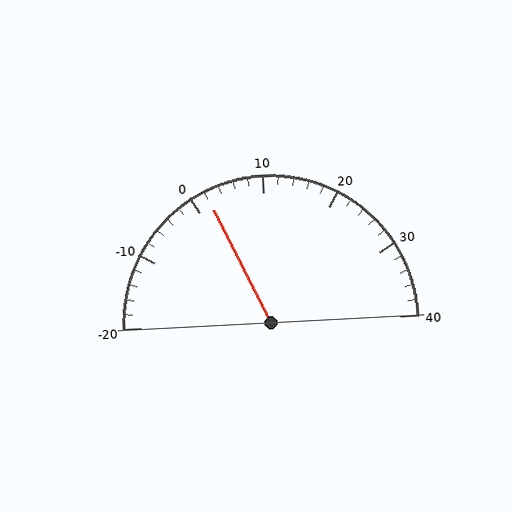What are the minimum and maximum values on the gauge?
The gauge ranges from -20 to 40.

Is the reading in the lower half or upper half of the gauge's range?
The reading is in the lower half of the range (-20 to 40).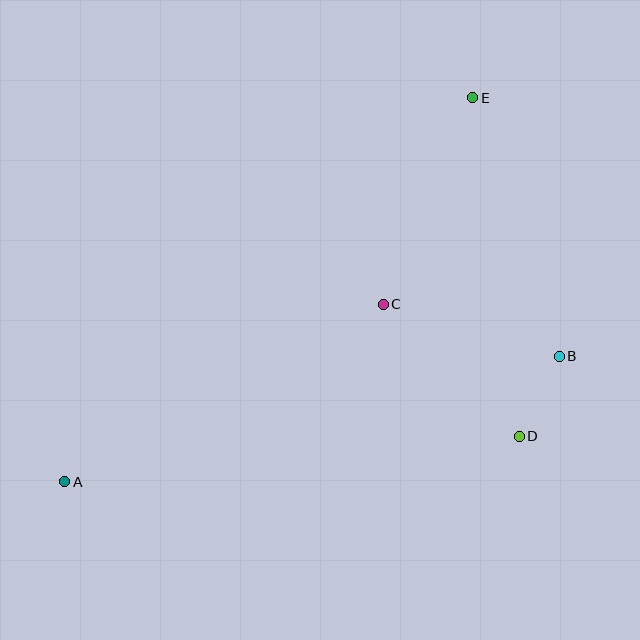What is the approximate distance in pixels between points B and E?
The distance between B and E is approximately 273 pixels.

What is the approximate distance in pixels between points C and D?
The distance between C and D is approximately 190 pixels.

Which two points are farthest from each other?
Points A and E are farthest from each other.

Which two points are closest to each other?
Points B and D are closest to each other.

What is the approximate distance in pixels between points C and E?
The distance between C and E is approximately 225 pixels.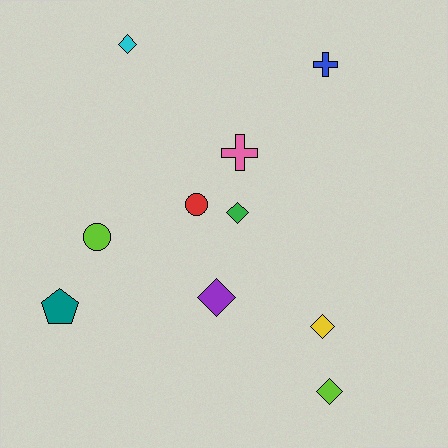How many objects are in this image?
There are 10 objects.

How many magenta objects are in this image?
There are no magenta objects.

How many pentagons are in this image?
There is 1 pentagon.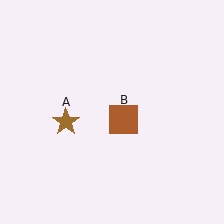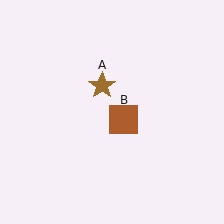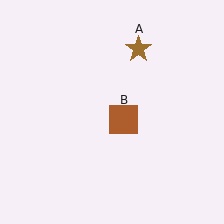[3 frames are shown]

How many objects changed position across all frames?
1 object changed position: brown star (object A).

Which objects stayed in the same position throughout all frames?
Brown square (object B) remained stationary.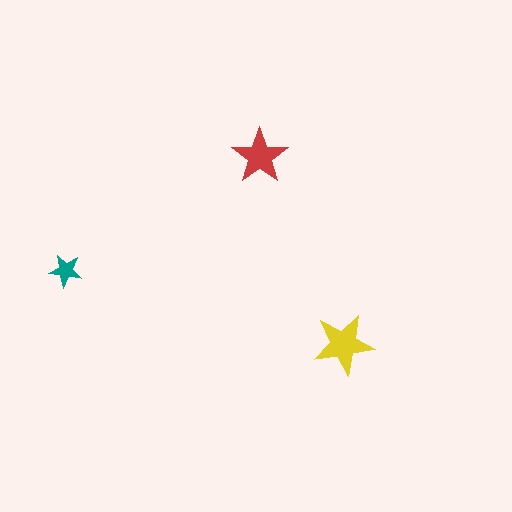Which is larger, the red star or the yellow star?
The yellow one.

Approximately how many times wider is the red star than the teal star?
About 1.5 times wider.